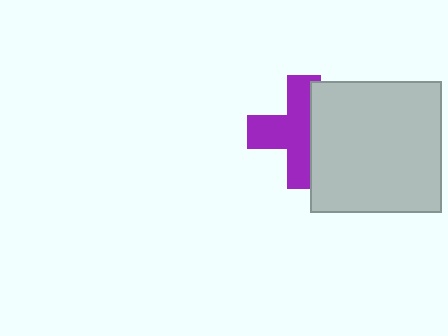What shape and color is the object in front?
The object in front is a light gray square.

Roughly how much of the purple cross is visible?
About half of it is visible (roughly 60%).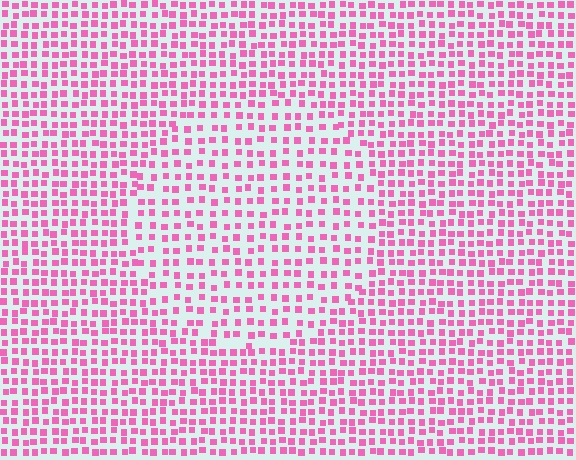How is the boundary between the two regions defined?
The boundary is defined by a change in element density (approximately 1.5x ratio). All elements are the same color, size, and shape.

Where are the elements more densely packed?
The elements are more densely packed outside the circle boundary.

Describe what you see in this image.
The image contains small pink elements arranged at two different densities. A circle-shaped region is visible where the elements are less densely packed than the surrounding area.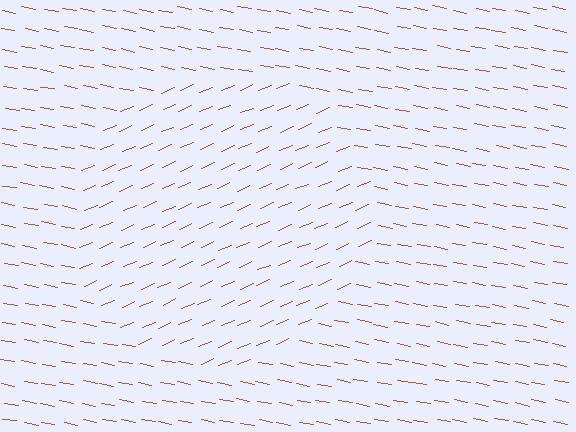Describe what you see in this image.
The image is filled with small brown line segments. A circle region in the image has lines oriented differently from the surrounding lines, creating a visible texture boundary.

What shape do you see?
I see a circle.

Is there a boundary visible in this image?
Yes, there is a texture boundary formed by a change in line orientation.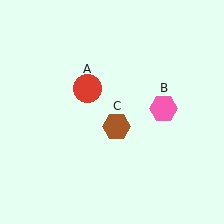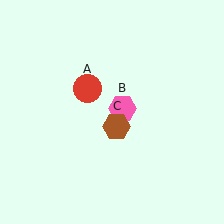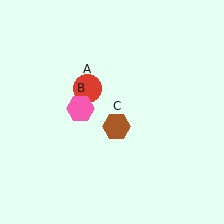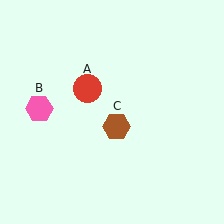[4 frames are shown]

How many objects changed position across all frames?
1 object changed position: pink hexagon (object B).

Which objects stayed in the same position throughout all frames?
Red circle (object A) and brown hexagon (object C) remained stationary.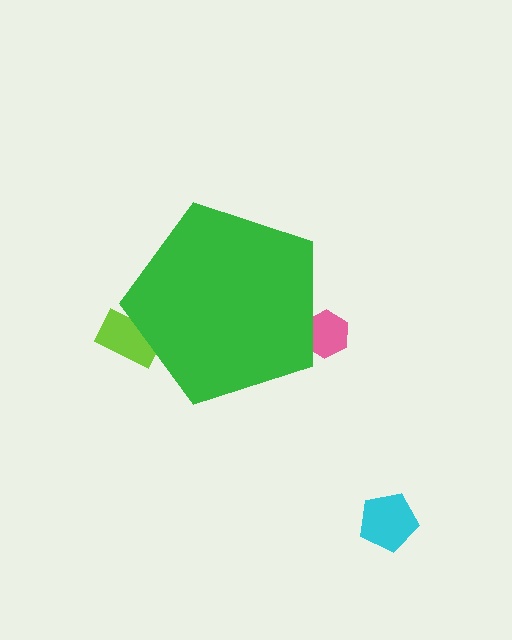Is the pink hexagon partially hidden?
Yes, the pink hexagon is partially hidden behind the green pentagon.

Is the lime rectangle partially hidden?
Yes, the lime rectangle is partially hidden behind the green pentagon.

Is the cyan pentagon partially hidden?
No, the cyan pentagon is fully visible.